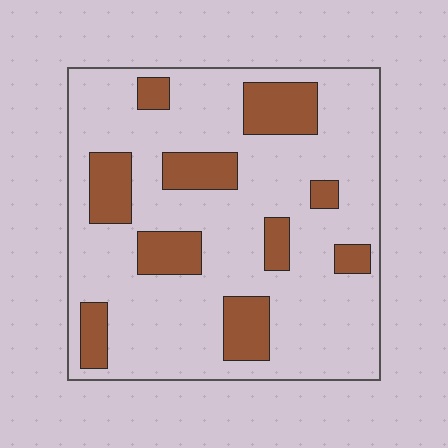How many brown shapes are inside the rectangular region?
10.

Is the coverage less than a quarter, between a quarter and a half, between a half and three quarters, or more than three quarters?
Less than a quarter.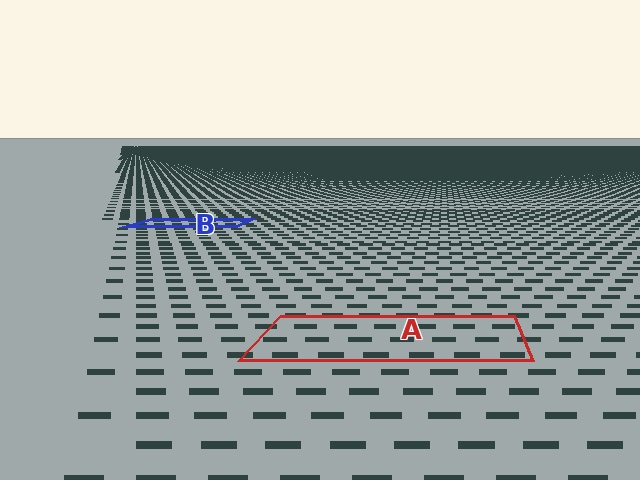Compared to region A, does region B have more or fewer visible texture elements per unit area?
Region B has more texture elements per unit area — they are packed more densely because it is farther away.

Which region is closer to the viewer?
Region A is closer. The texture elements there are larger and more spread out.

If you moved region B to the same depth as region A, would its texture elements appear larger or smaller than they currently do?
They would appear larger. At a closer depth, the same texture elements are projected at a bigger on-screen size.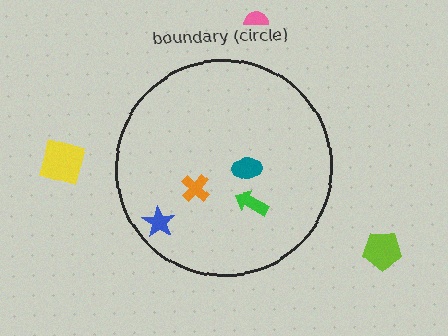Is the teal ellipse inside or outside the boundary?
Inside.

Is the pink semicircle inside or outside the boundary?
Outside.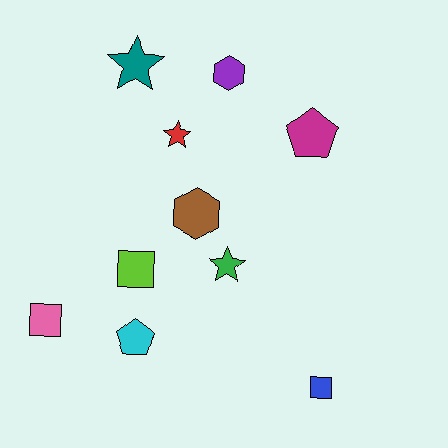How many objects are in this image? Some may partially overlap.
There are 10 objects.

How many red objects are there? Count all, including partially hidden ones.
There is 1 red object.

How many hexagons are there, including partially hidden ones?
There are 2 hexagons.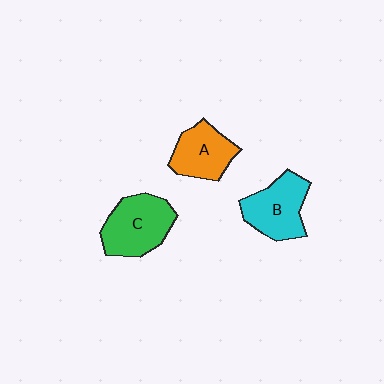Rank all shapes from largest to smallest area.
From largest to smallest: C (green), B (cyan), A (orange).